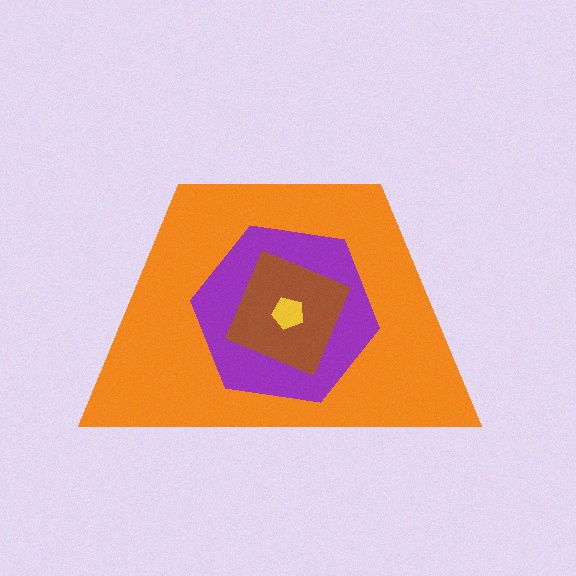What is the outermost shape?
The orange trapezoid.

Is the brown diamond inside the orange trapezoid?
Yes.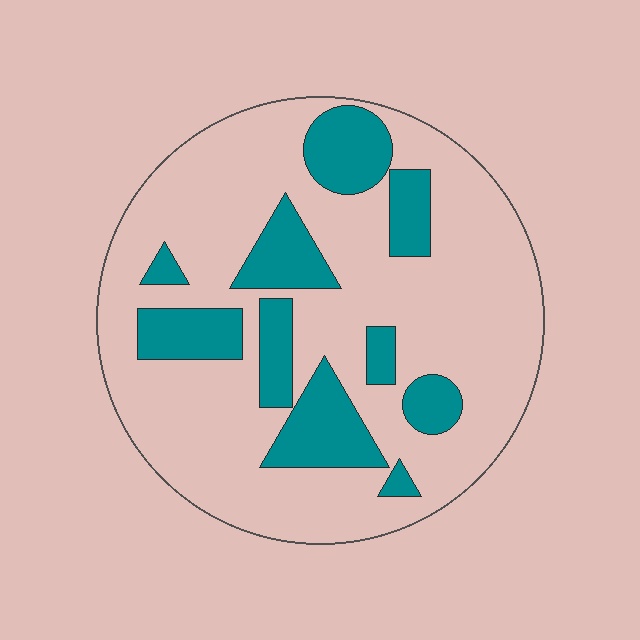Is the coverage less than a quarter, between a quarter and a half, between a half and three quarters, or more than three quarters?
Less than a quarter.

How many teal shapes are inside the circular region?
10.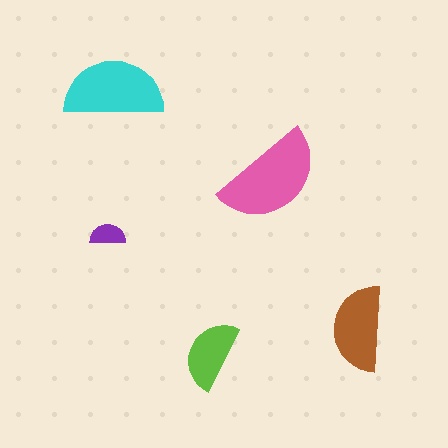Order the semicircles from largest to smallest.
the pink one, the cyan one, the brown one, the lime one, the purple one.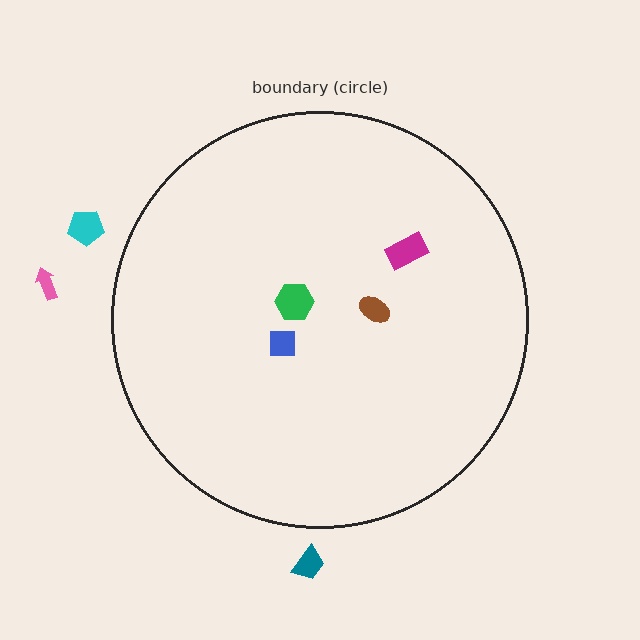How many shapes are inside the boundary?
4 inside, 3 outside.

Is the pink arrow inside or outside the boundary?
Outside.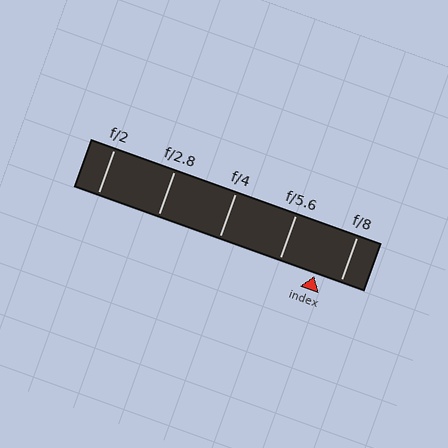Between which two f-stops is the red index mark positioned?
The index mark is between f/5.6 and f/8.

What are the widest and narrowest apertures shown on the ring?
The widest aperture shown is f/2 and the narrowest is f/8.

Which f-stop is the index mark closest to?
The index mark is closest to f/8.